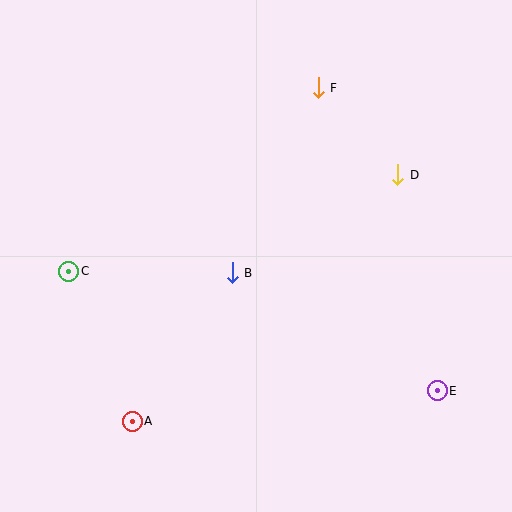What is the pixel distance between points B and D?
The distance between B and D is 193 pixels.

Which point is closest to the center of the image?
Point B at (232, 273) is closest to the center.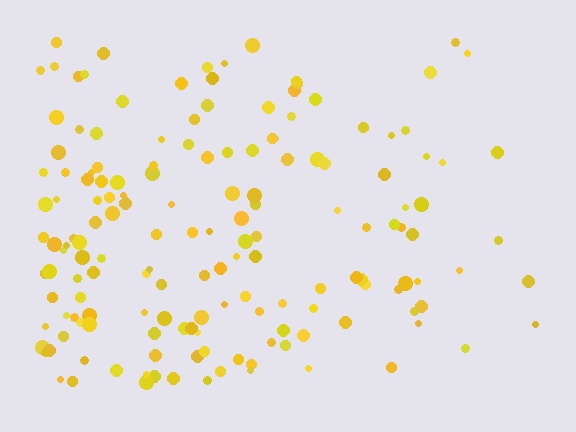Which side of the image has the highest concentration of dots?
The left.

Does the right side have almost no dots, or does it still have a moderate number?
Still a moderate number, just noticeably fewer than the left.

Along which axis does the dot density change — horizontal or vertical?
Horizontal.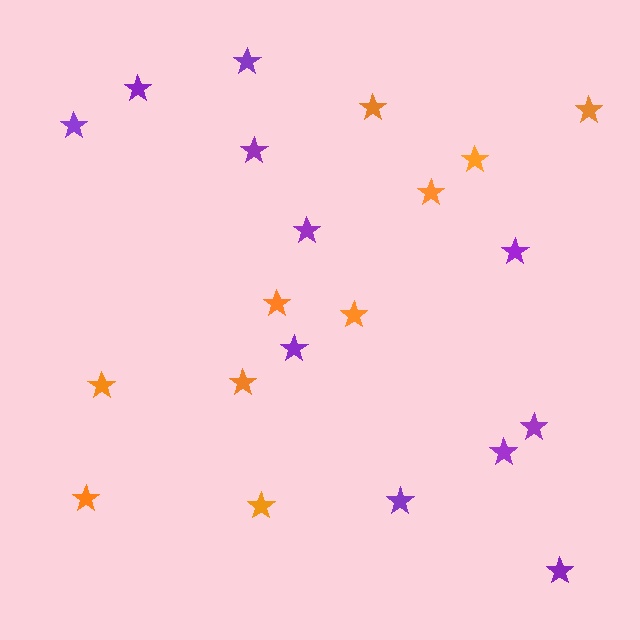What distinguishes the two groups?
There are 2 groups: one group of orange stars (10) and one group of purple stars (11).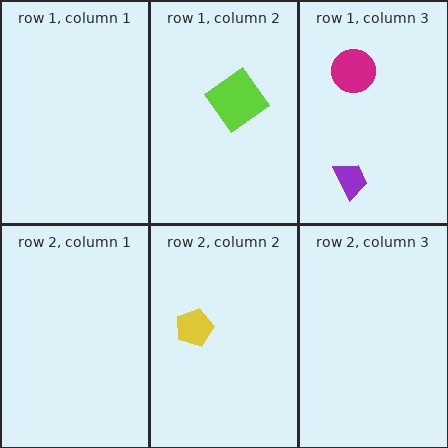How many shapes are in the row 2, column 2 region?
1.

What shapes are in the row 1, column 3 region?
The purple trapezoid, the magenta circle.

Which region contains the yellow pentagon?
The row 2, column 2 region.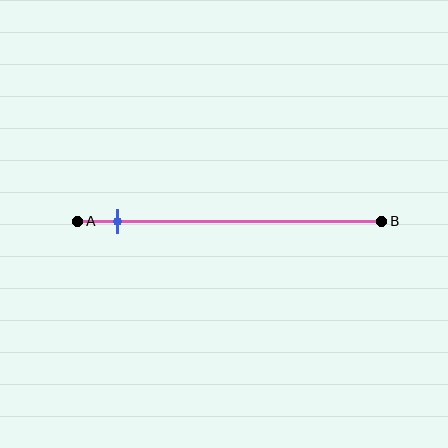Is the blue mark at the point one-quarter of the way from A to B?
No, the mark is at about 15% from A, not at the 25% one-quarter point.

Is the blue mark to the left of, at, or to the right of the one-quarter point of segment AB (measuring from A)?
The blue mark is to the left of the one-quarter point of segment AB.